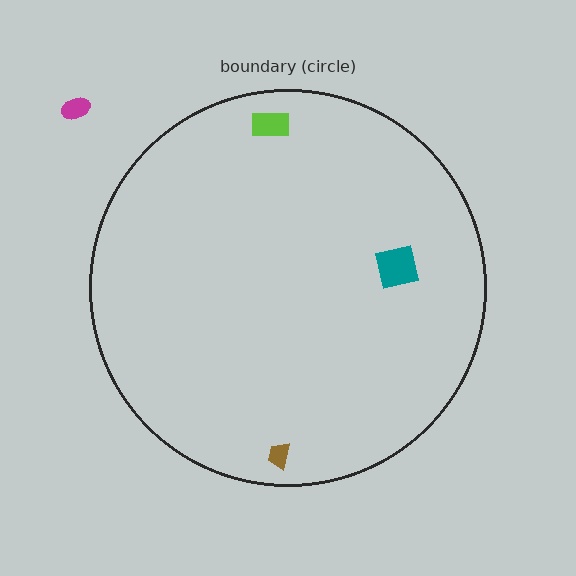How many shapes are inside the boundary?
3 inside, 1 outside.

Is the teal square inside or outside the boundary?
Inside.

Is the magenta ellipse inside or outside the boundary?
Outside.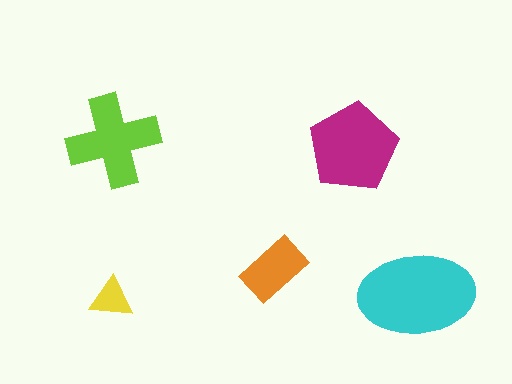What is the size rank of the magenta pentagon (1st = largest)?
2nd.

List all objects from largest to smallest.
The cyan ellipse, the magenta pentagon, the lime cross, the orange rectangle, the yellow triangle.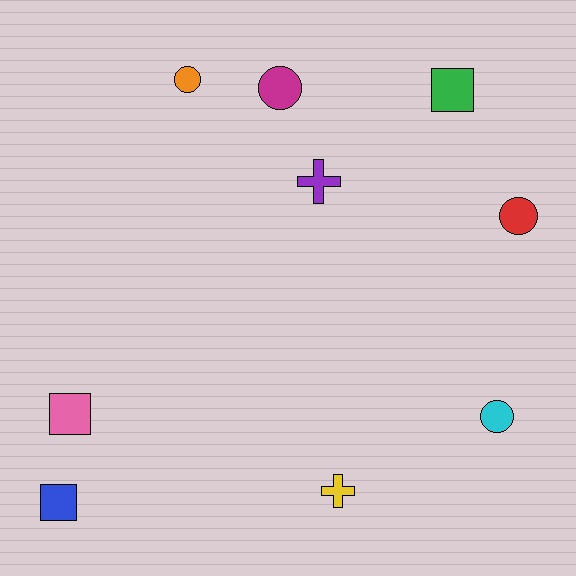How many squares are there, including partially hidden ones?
There are 3 squares.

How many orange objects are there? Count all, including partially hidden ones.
There is 1 orange object.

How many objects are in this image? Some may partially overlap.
There are 9 objects.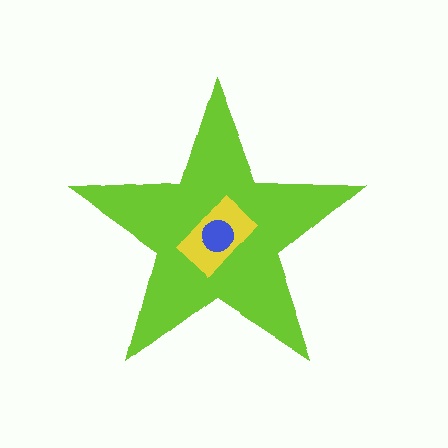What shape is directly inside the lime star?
The yellow rectangle.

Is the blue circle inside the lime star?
Yes.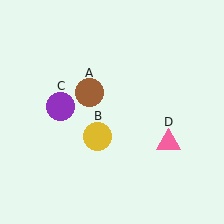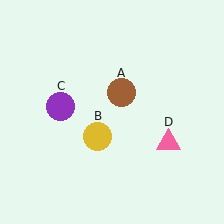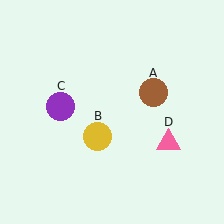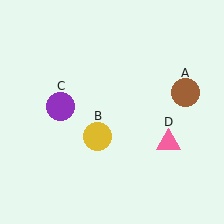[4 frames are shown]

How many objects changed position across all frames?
1 object changed position: brown circle (object A).